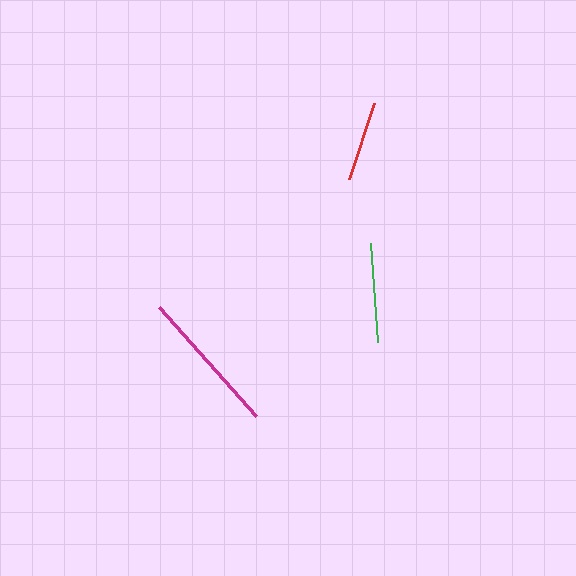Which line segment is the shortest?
The red line is the shortest at approximately 81 pixels.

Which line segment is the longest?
The magenta line is the longest at approximately 147 pixels.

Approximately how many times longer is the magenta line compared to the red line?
The magenta line is approximately 1.8 times the length of the red line.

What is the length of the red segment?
The red segment is approximately 81 pixels long.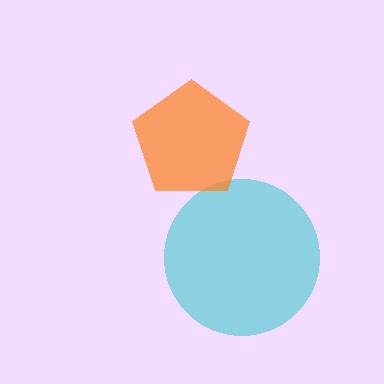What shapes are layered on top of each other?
The layered shapes are: a cyan circle, an orange pentagon.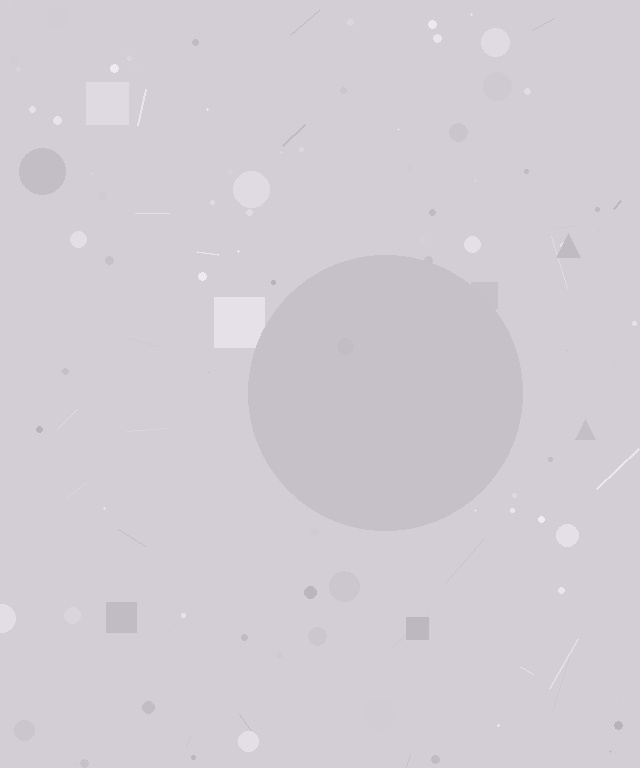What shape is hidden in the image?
A circle is hidden in the image.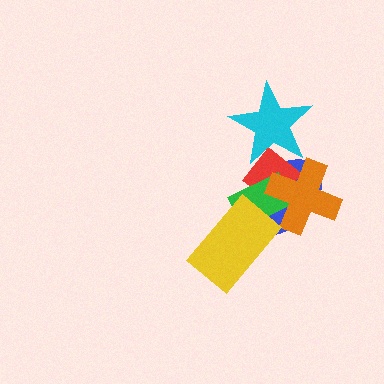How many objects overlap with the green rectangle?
4 objects overlap with the green rectangle.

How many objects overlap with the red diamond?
4 objects overlap with the red diamond.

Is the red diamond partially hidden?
Yes, it is partially covered by another shape.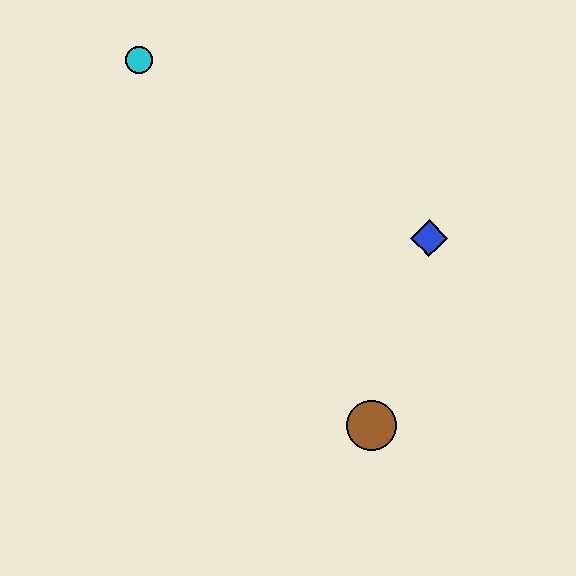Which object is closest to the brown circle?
The blue diamond is closest to the brown circle.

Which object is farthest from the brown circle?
The cyan circle is farthest from the brown circle.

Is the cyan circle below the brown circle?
No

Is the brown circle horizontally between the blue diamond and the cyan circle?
Yes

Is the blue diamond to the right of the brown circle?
Yes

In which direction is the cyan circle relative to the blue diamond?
The cyan circle is to the left of the blue diamond.